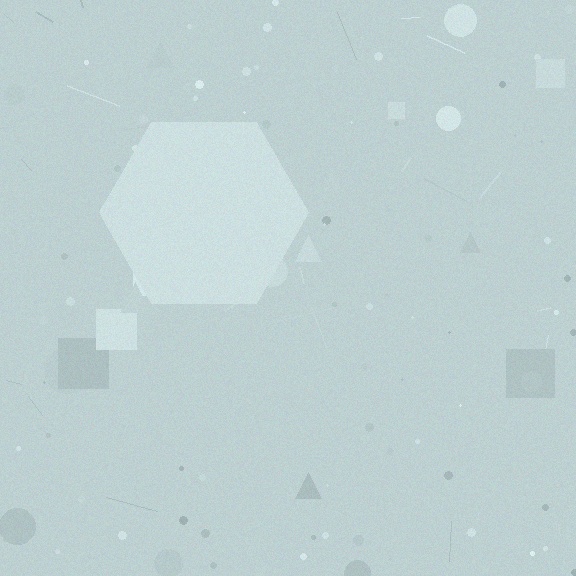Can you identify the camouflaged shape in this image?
The camouflaged shape is a hexagon.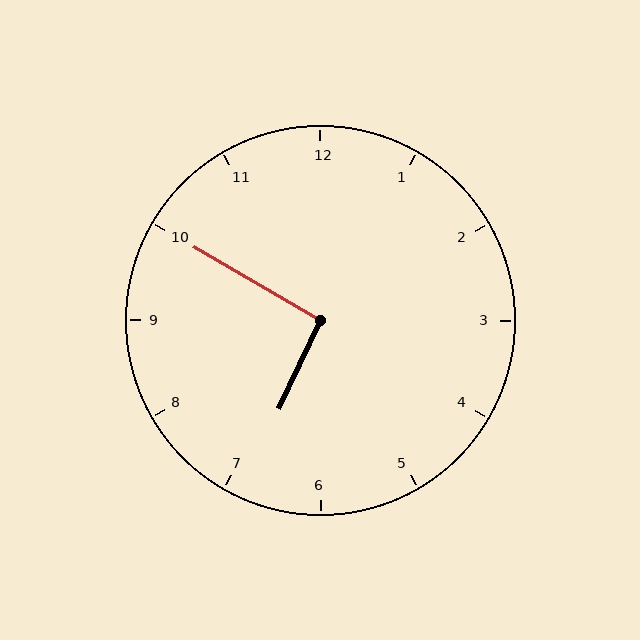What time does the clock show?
6:50.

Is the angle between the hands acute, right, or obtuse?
It is right.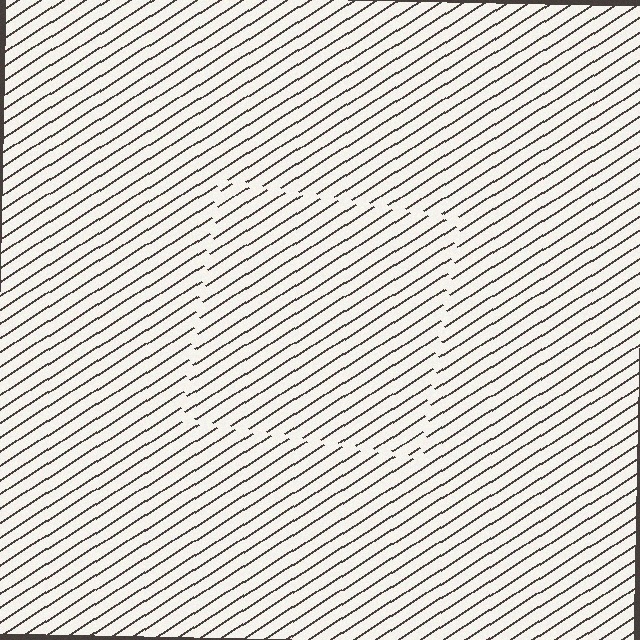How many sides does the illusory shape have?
4 sides — the line-ends trace a square.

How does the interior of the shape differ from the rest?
The interior of the shape contains the same grating, shifted by half a period — the contour is defined by the phase discontinuity where line-ends from the inner and outer gratings abut.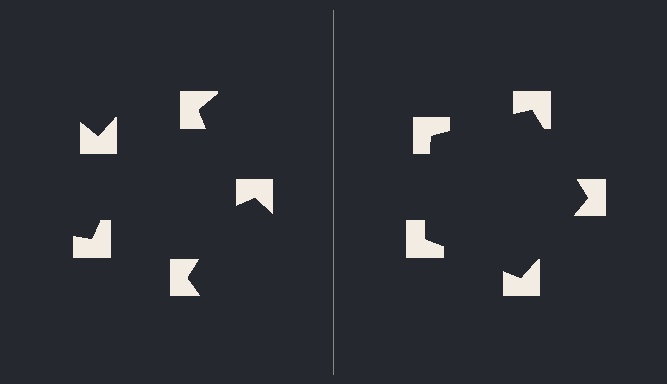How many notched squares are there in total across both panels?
10 — 5 on each side.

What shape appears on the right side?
An illusory pentagon.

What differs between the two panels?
The notched squares are positioned identically on both sides; only the wedge orientations differ. On the right they align to a pentagon; on the left they are misaligned.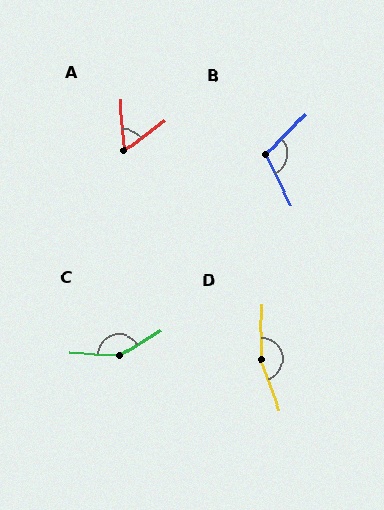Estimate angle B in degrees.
Approximately 109 degrees.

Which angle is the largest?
D, at approximately 159 degrees.